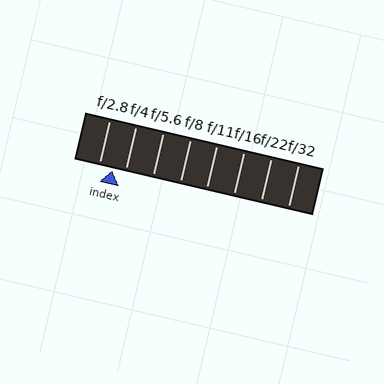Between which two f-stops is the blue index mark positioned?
The index mark is between f/2.8 and f/4.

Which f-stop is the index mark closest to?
The index mark is closest to f/4.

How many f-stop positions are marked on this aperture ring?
There are 8 f-stop positions marked.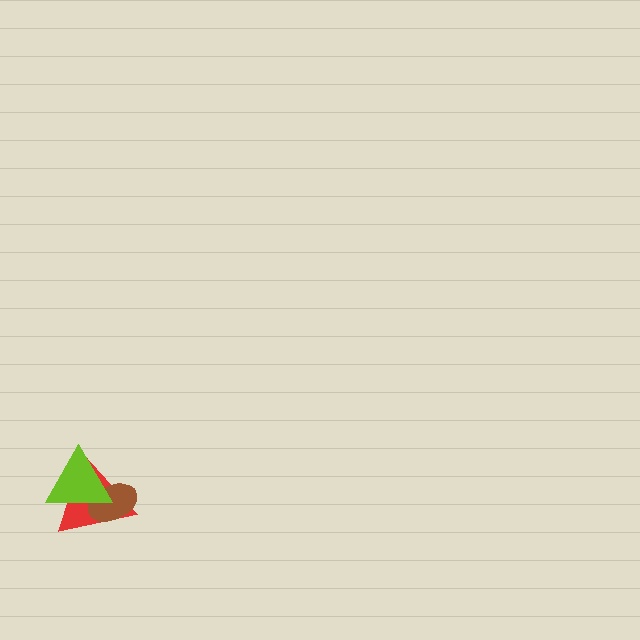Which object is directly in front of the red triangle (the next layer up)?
The brown ellipse is directly in front of the red triangle.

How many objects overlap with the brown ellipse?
2 objects overlap with the brown ellipse.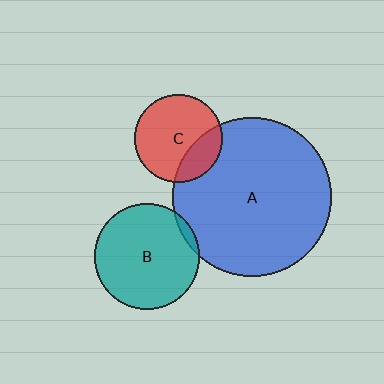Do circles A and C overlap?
Yes.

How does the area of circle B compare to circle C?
Approximately 1.4 times.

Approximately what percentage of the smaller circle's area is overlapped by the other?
Approximately 25%.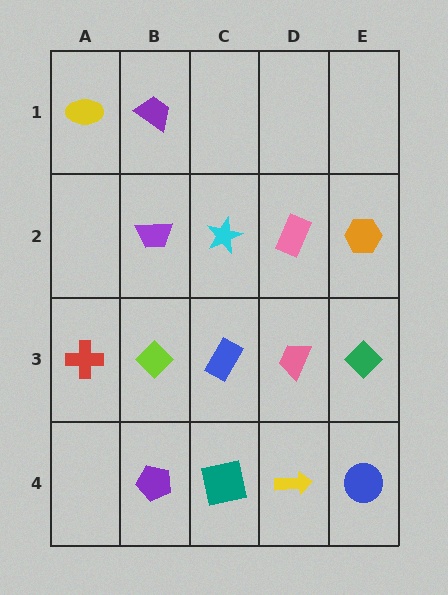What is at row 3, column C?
A blue rectangle.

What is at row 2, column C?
A cyan star.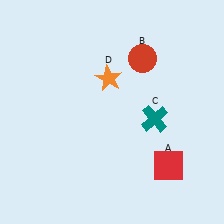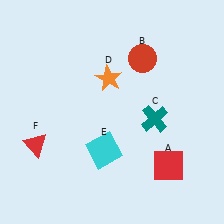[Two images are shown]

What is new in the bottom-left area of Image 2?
A cyan square (E) was added in the bottom-left area of Image 2.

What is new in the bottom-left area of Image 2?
A red triangle (F) was added in the bottom-left area of Image 2.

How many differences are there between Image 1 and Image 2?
There are 2 differences between the two images.